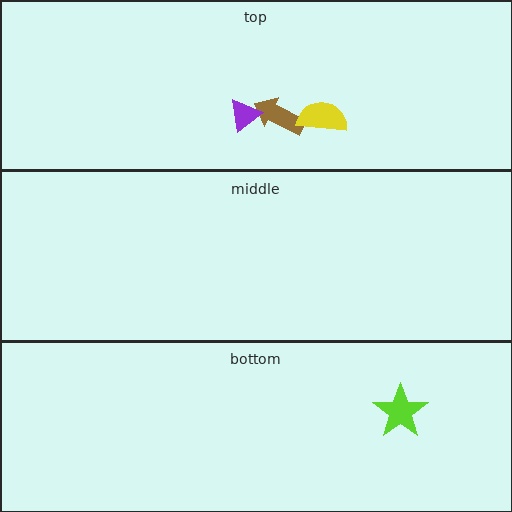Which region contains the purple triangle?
The top region.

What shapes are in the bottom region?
The lime star.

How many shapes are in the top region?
3.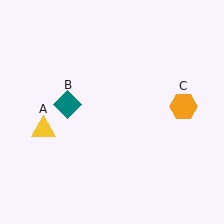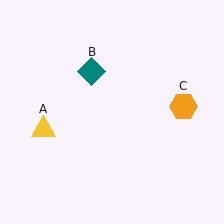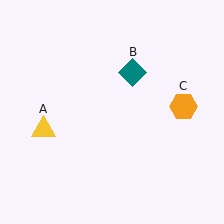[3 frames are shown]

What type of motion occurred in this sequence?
The teal diamond (object B) rotated clockwise around the center of the scene.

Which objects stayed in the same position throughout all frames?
Yellow triangle (object A) and orange hexagon (object C) remained stationary.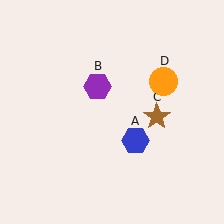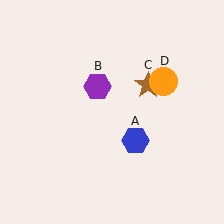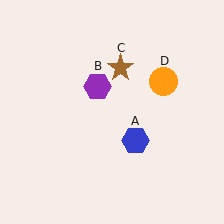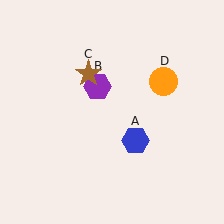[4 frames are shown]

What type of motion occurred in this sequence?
The brown star (object C) rotated counterclockwise around the center of the scene.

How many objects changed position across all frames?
1 object changed position: brown star (object C).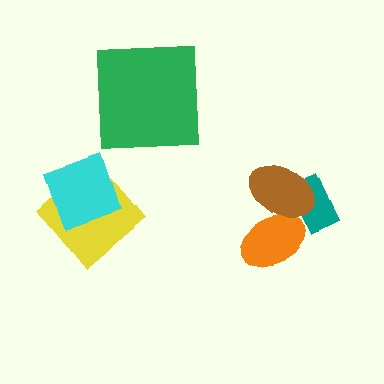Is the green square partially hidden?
No, no other shape covers it.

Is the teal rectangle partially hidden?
Yes, it is partially covered by another shape.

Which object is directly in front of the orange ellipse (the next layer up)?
The teal rectangle is directly in front of the orange ellipse.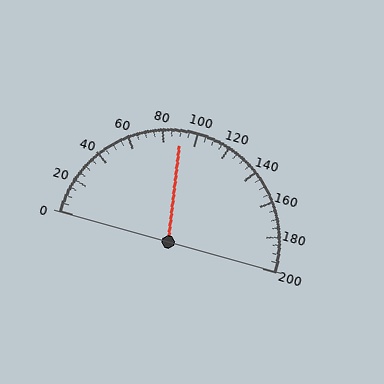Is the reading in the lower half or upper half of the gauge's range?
The reading is in the lower half of the range (0 to 200).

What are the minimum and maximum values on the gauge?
The gauge ranges from 0 to 200.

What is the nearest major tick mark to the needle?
The nearest major tick mark is 80.